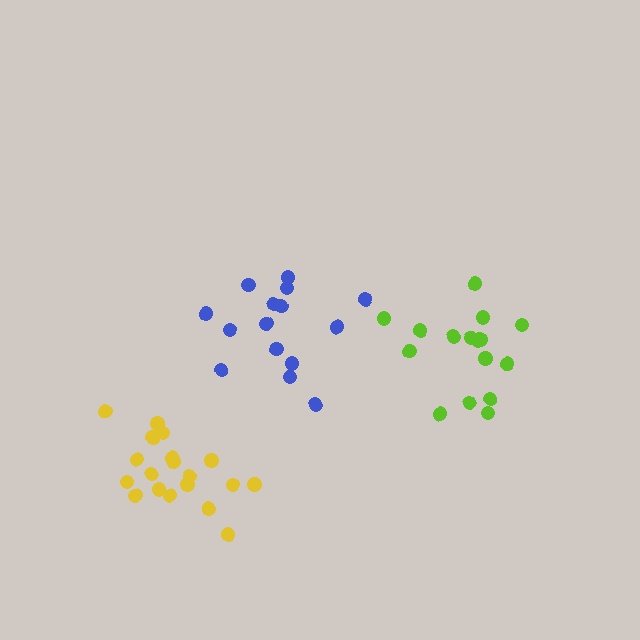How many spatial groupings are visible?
There are 3 spatial groupings.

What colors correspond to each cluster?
The clusters are colored: lime, blue, yellow.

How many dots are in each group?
Group 1: 16 dots, Group 2: 15 dots, Group 3: 19 dots (50 total).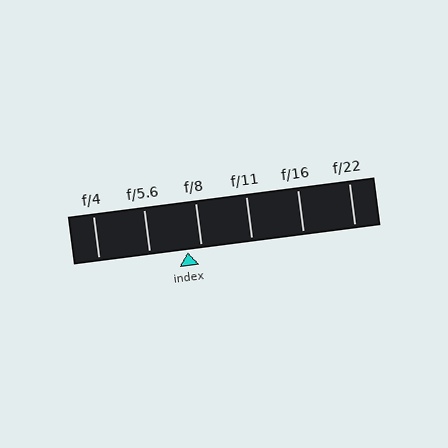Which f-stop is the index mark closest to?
The index mark is closest to f/8.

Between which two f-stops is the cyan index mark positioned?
The index mark is between f/5.6 and f/8.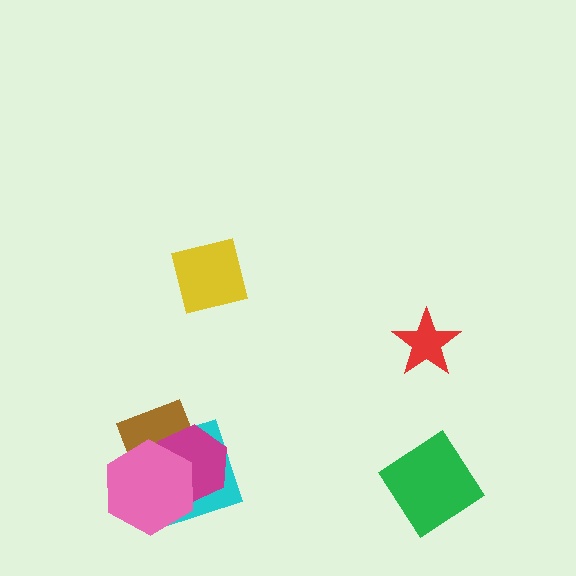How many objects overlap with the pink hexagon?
3 objects overlap with the pink hexagon.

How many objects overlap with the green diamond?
0 objects overlap with the green diamond.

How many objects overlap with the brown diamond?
3 objects overlap with the brown diamond.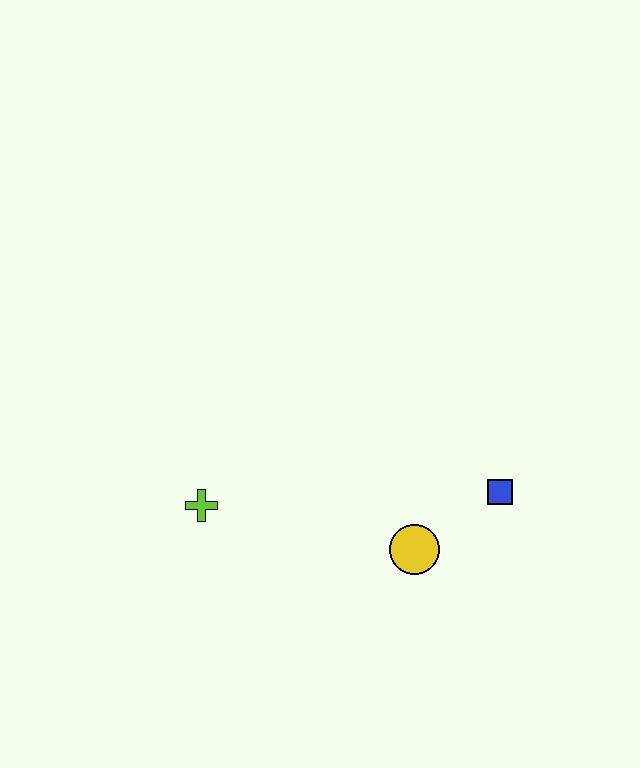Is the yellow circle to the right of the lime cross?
Yes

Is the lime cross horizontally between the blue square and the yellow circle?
No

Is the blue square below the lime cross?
No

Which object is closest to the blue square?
The yellow circle is closest to the blue square.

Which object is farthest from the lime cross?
The blue square is farthest from the lime cross.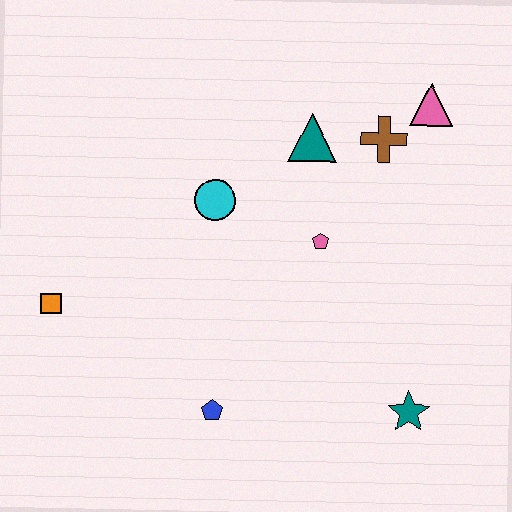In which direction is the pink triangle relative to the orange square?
The pink triangle is to the right of the orange square.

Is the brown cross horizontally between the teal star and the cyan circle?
Yes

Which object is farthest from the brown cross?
The orange square is farthest from the brown cross.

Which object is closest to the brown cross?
The pink triangle is closest to the brown cross.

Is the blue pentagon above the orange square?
No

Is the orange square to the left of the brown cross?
Yes